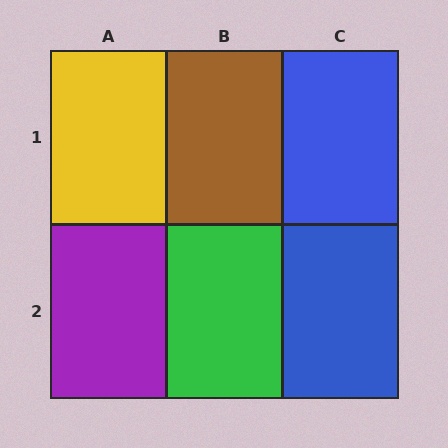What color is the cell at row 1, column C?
Blue.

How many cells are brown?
1 cell is brown.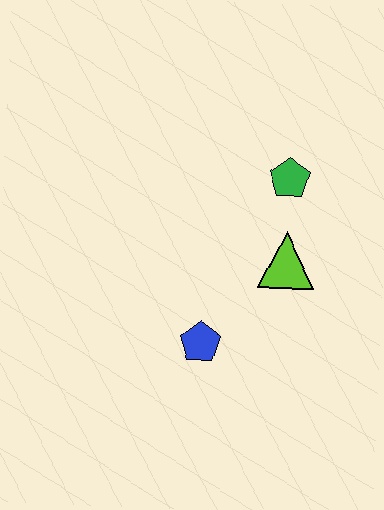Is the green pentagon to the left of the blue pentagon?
No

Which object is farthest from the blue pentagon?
The green pentagon is farthest from the blue pentagon.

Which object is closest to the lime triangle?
The green pentagon is closest to the lime triangle.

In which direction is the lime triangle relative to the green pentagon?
The lime triangle is below the green pentagon.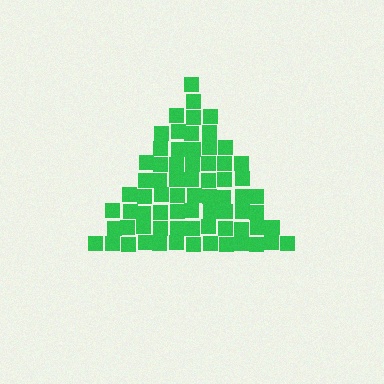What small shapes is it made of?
It is made of small squares.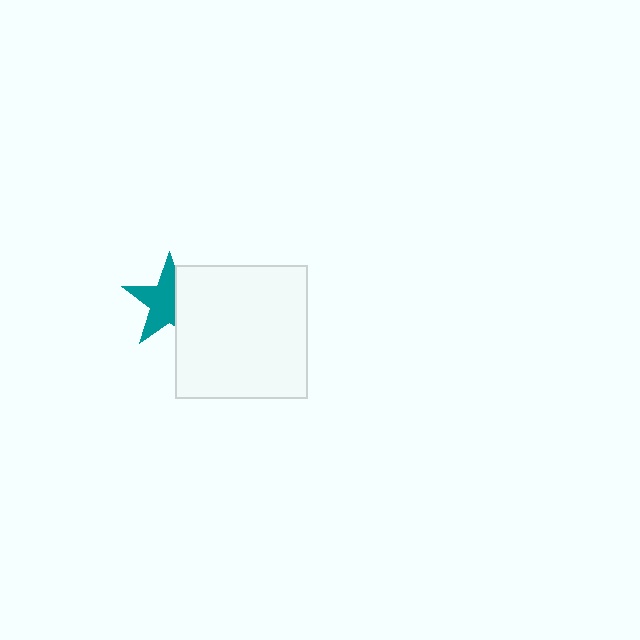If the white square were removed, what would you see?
You would see the complete teal star.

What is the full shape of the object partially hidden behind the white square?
The partially hidden object is a teal star.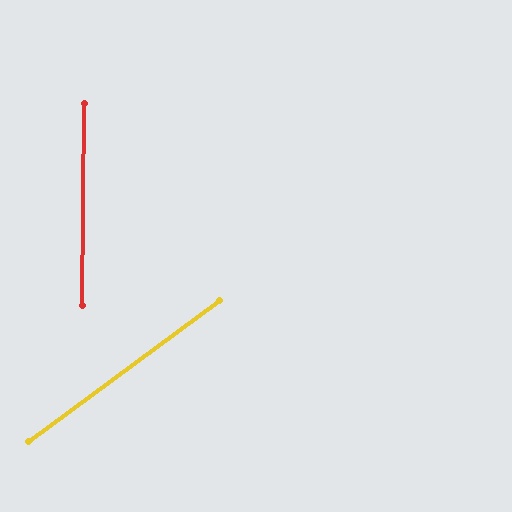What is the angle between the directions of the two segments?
Approximately 53 degrees.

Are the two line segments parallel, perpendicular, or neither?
Neither parallel nor perpendicular — they differ by about 53°.